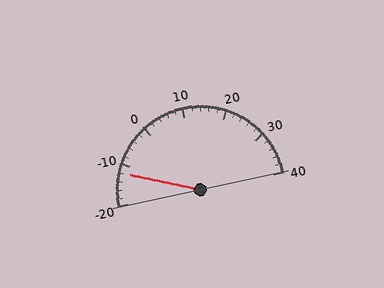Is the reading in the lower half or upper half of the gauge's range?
The reading is in the lower half of the range (-20 to 40).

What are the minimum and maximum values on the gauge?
The gauge ranges from -20 to 40.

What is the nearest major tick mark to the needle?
The nearest major tick mark is -10.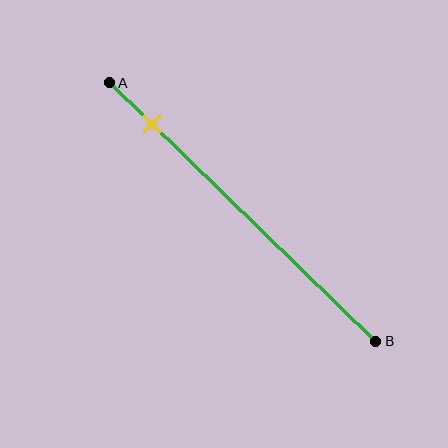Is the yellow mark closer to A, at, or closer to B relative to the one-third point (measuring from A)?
The yellow mark is closer to point A than the one-third point of segment AB.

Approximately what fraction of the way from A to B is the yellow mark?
The yellow mark is approximately 15% of the way from A to B.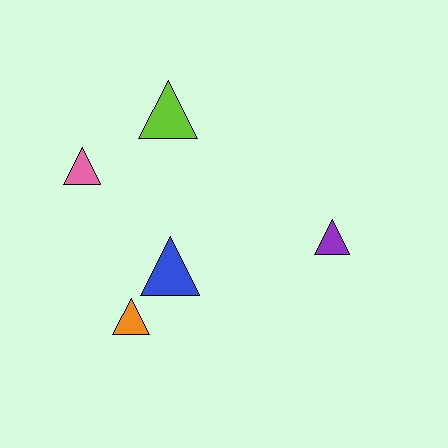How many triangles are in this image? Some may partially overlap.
There are 5 triangles.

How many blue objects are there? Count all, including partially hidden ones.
There is 1 blue object.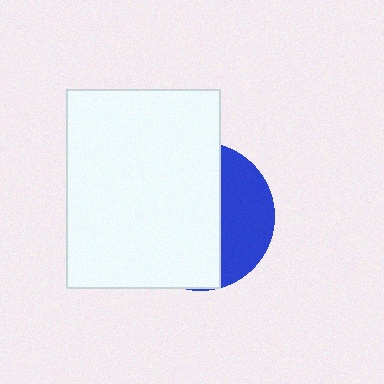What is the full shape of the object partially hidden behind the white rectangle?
The partially hidden object is a blue circle.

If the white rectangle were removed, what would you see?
You would see the complete blue circle.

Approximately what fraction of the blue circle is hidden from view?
Roughly 68% of the blue circle is hidden behind the white rectangle.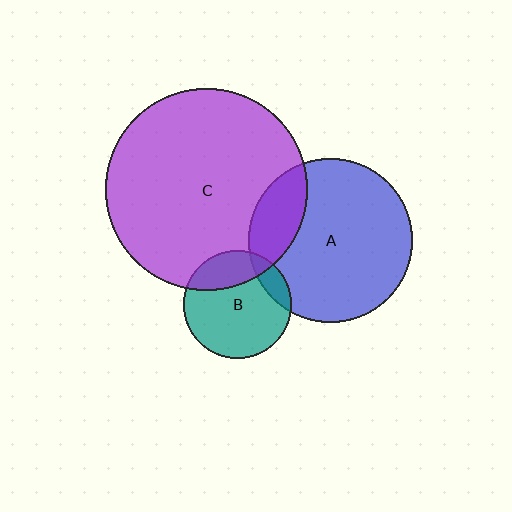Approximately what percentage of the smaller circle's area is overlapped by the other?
Approximately 20%.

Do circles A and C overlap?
Yes.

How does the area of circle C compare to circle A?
Approximately 1.5 times.